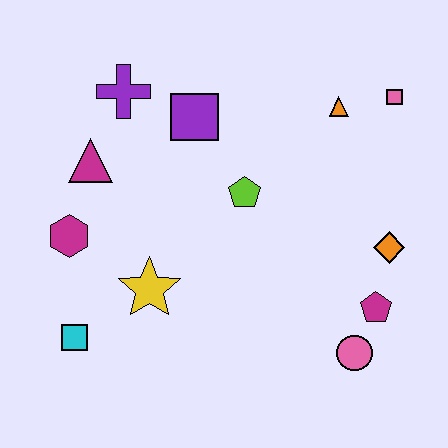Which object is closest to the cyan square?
The yellow star is closest to the cyan square.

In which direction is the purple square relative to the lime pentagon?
The purple square is above the lime pentagon.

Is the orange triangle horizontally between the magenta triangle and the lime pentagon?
No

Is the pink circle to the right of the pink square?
No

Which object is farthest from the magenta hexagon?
The pink square is farthest from the magenta hexagon.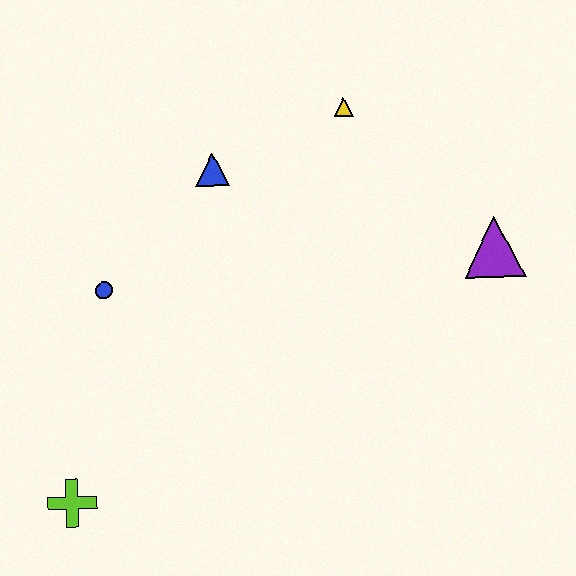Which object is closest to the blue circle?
The blue triangle is closest to the blue circle.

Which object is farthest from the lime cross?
The purple triangle is farthest from the lime cross.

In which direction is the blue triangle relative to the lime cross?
The blue triangle is above the lime cross.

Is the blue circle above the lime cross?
Yes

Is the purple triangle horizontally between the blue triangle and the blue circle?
No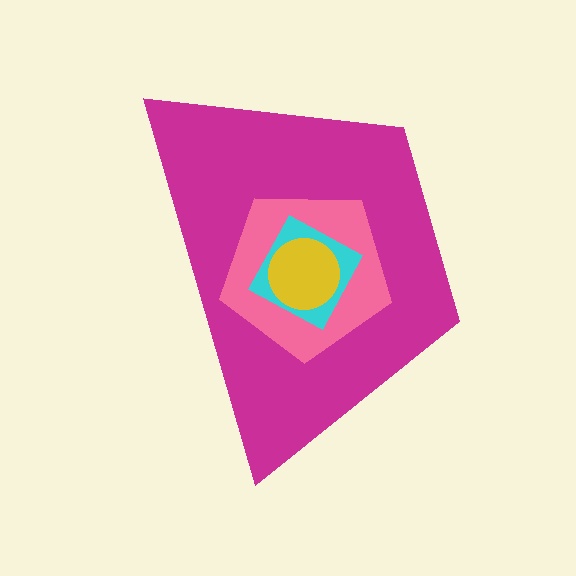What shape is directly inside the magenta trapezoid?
The pink pentagon.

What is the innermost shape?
The yellow circle.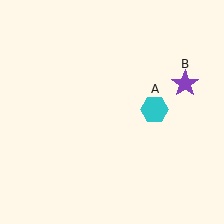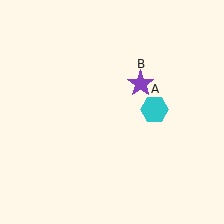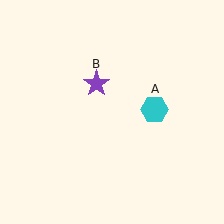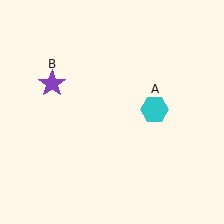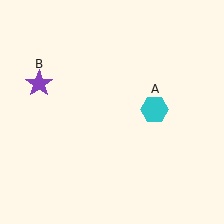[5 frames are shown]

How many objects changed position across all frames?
1 object changed position: purple star (object B).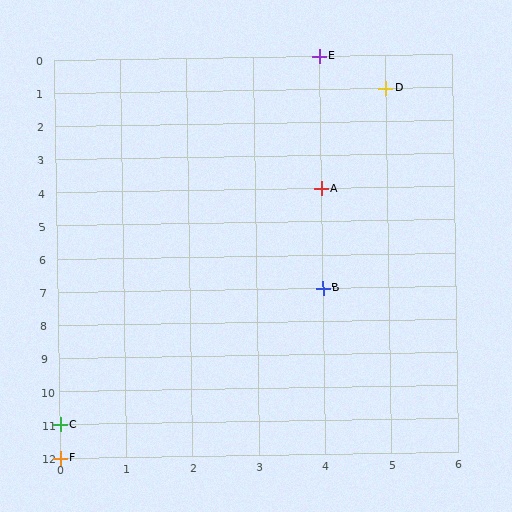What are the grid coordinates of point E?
Point E is at grid coordinates (4, 0).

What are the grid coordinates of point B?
Point B is at grid coordinates (4, 7).